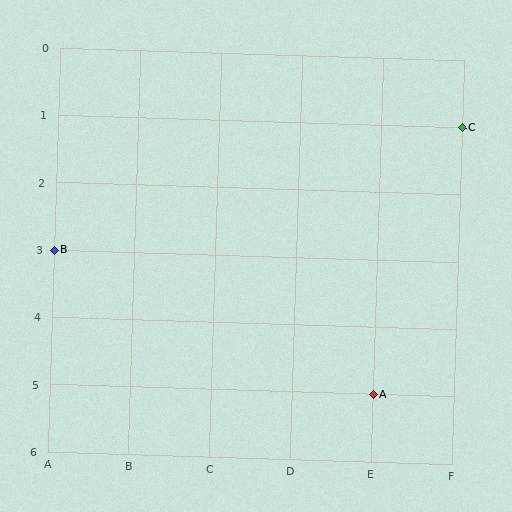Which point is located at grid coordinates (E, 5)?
Point A is at (E, 5).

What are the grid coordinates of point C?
Point C is at grid coordinates (F, 1).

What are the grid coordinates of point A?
Point A is at grid coordinates (E, 5).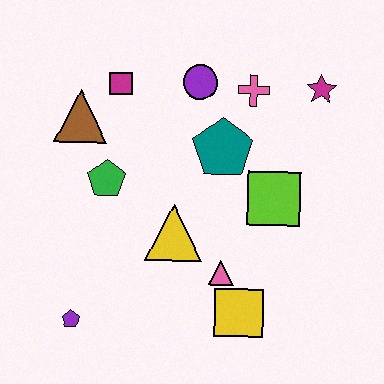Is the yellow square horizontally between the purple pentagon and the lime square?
Yes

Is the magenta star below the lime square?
No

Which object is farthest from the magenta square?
The yellow square is farthest from the magenta square.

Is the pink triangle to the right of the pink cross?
No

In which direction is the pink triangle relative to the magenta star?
The pink triangle is below the magenta star.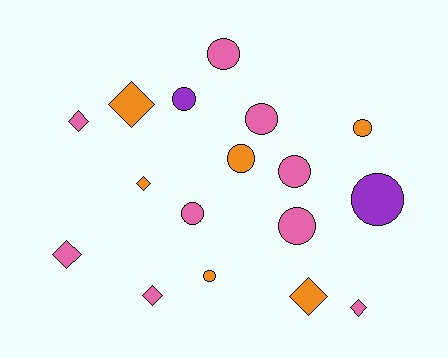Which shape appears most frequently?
Circle, with 10 objects.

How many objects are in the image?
There are 17 objects.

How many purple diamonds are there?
There are no purple diamonds.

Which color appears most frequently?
Pink, with 9 objects.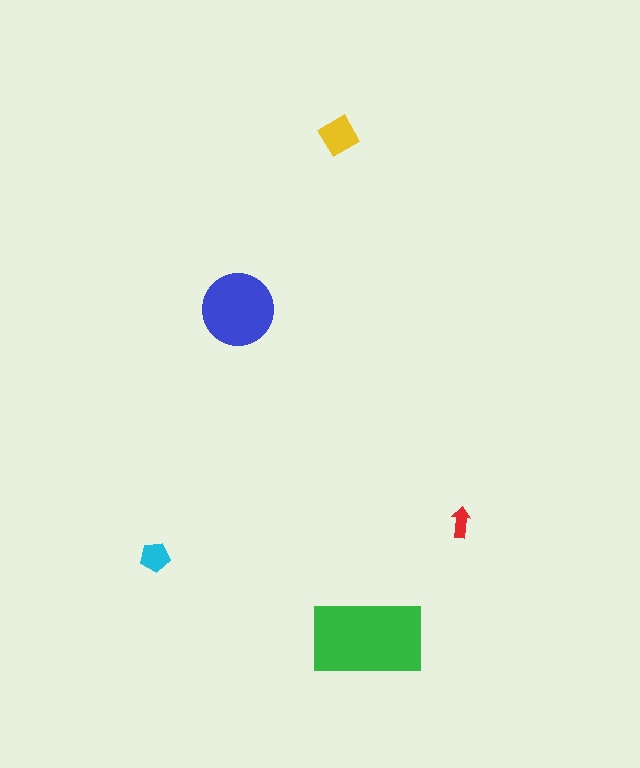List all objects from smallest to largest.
The red arrow, the cyan pentagon, the yellow diamond, the blue circle, the green rectangle.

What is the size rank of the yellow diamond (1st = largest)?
3rd.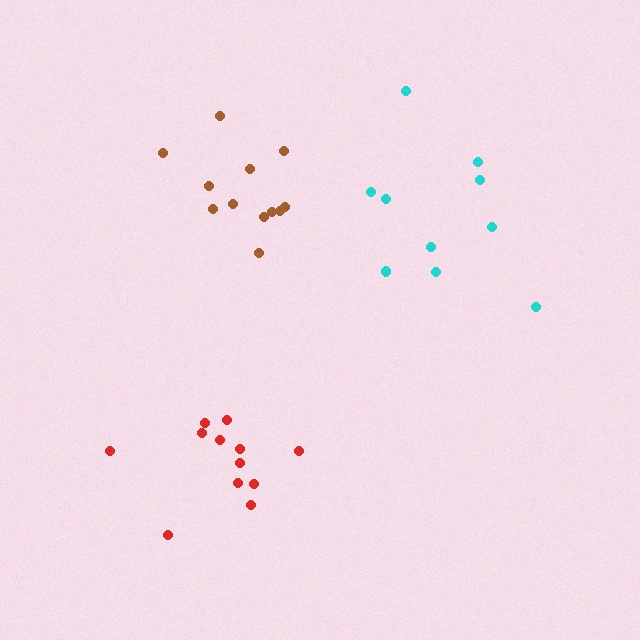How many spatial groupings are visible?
There are 3 spatial groupings.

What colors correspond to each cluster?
The clusters are colored: red, cyan, brown.